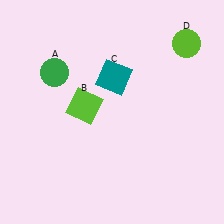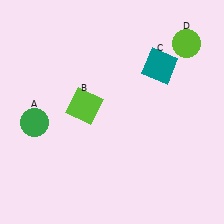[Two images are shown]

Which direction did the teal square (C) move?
The teal square (C) moved right.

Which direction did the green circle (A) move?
The green circle (A) moved down.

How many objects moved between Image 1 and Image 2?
2 objects moved between the two images.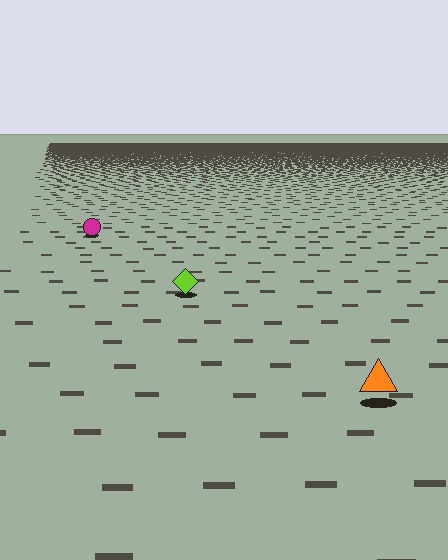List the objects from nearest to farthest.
From nearest to farthest: the orange triangle, the lime diamond, the magenta circle.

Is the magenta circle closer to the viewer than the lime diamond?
No. The lime diamond is closer — you can tell from the texture gradient: the ground texture is coarser near it.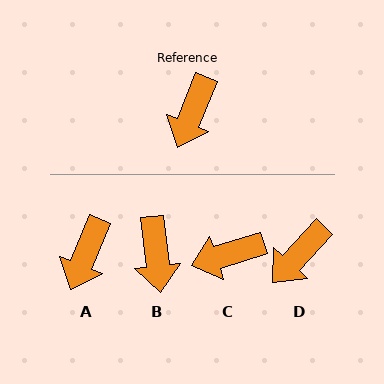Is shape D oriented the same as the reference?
No, it is off by about 20 degrees.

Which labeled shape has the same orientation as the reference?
A.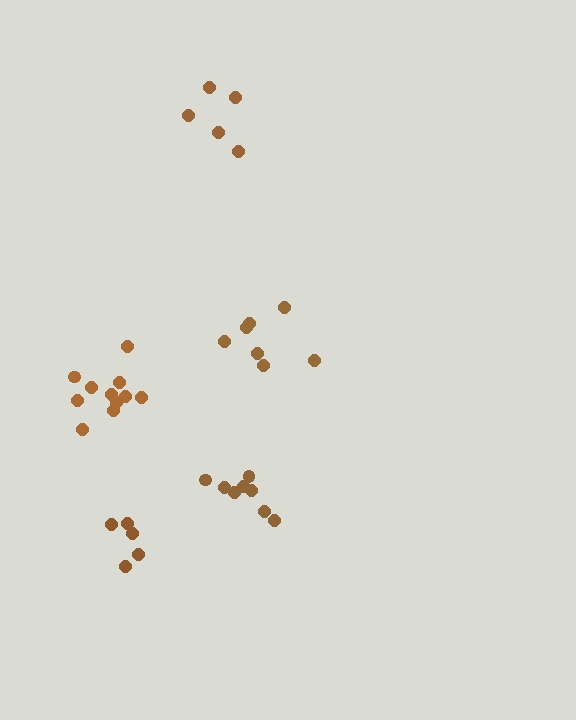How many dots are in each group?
Group 1: 8 dots, Group 2: 5 dots, Group 3: 7 dots, Group 4: 11 dots, Group 5: 5 dots (36 total).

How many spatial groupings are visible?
There are 5 spatial groupings.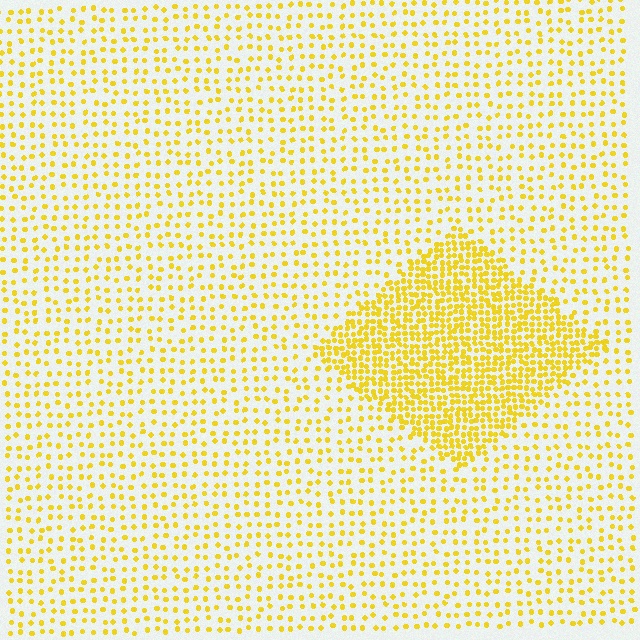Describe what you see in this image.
The image contains small yellow elements arranged at two different densities. A diamond-shaped region is visible where the elements are more densely packed than the surrounding area.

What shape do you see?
I see a diamond.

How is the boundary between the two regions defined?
The boundary is defined by a change in element density (approximately 2.6x ratio). All elements are the same color, size, and shape.